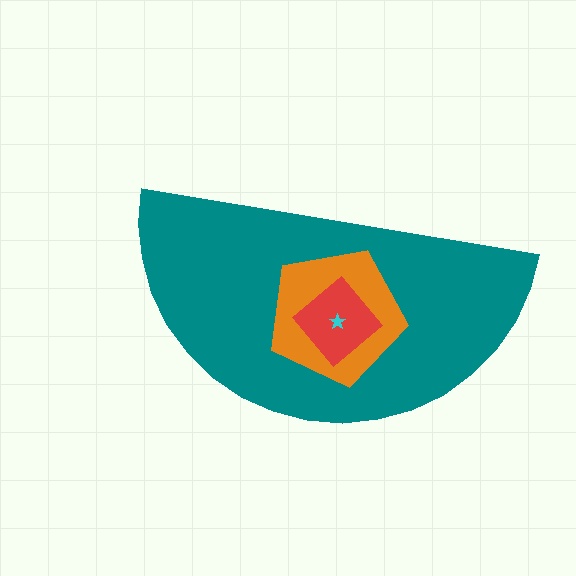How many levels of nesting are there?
4.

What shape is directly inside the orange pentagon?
The red diamond.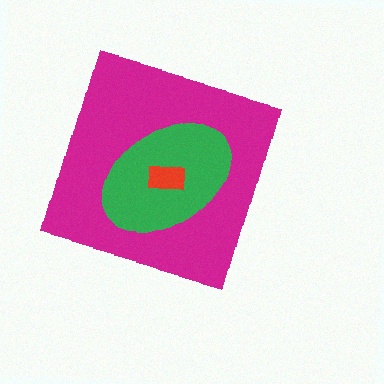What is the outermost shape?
The magenta diamond.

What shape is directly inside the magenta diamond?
The green ellipse.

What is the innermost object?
The red rectangle.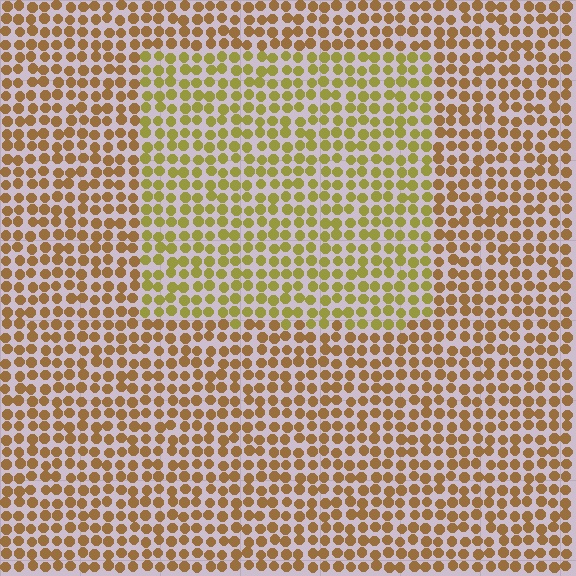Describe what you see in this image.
The image is filled with small brown elements in a uniform arrangement. A rectangle-shaped region is visible where the elements are tinted to a slightly different hue, forming a subtle color boundary.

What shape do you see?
I see a rectangle.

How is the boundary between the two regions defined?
The boundary is defined purely by a slight shift in hue (about 29 degrees). Spacing, size, and orientation are identical on both sides.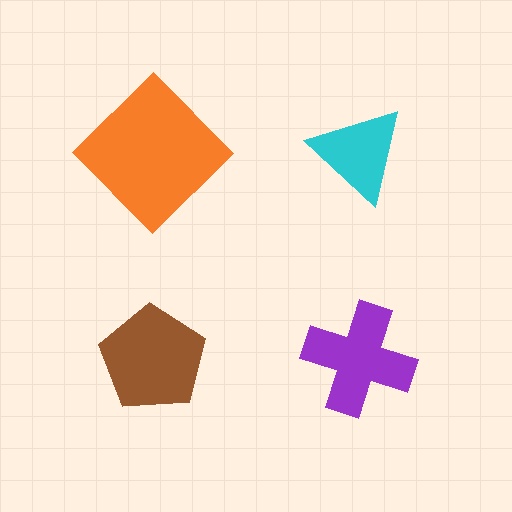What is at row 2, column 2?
A purple cross.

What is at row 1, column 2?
A cyan triangle.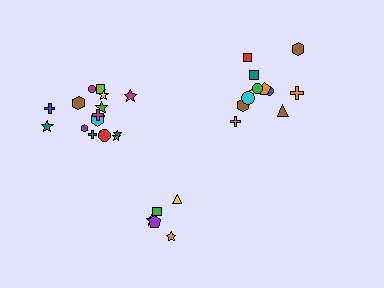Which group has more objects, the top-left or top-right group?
The top-left group.